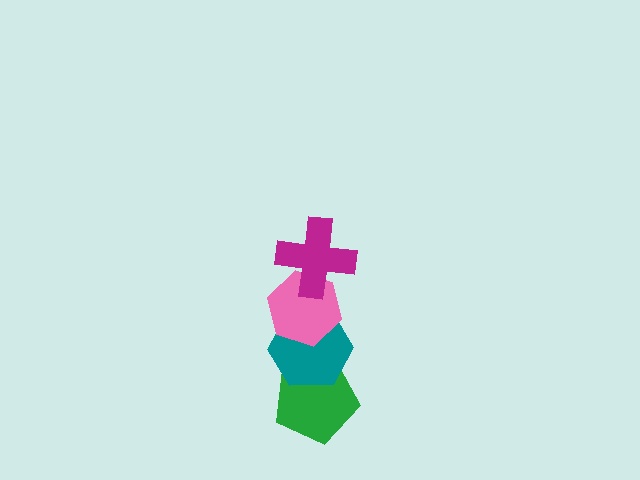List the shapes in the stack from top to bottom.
From top to bottom: the magenta cross, the pink hexagon, the teal hexagon, the green pentagon.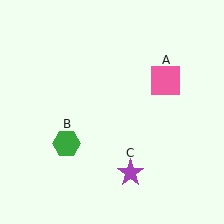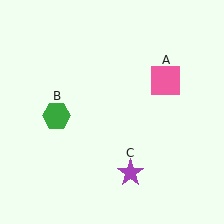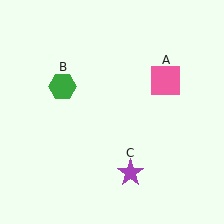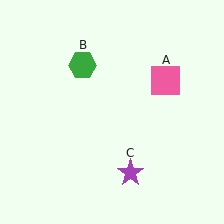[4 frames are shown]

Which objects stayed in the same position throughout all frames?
Pink square (object A) and purple star (object C) remained stationary.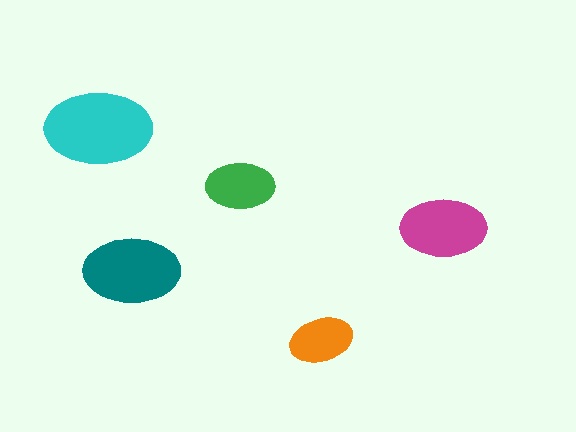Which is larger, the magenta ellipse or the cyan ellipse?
The cyan one.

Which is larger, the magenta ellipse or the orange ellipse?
The magenta one.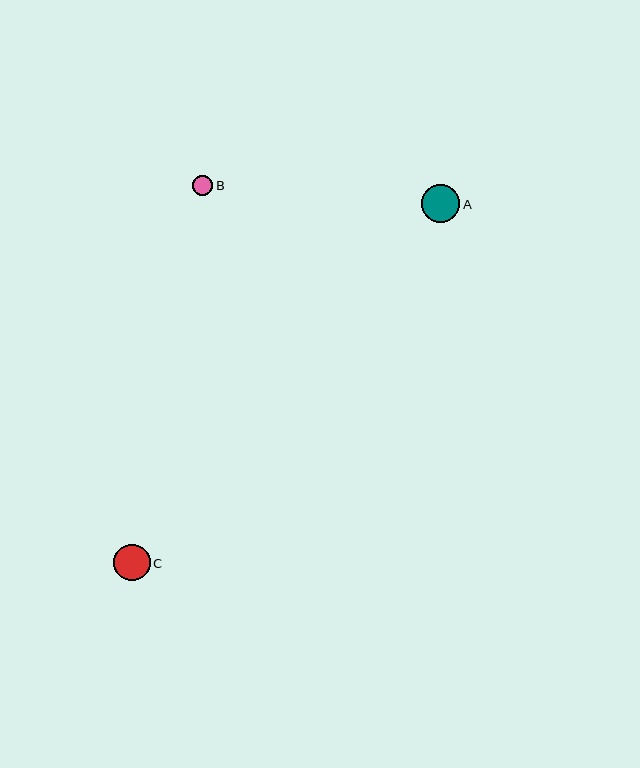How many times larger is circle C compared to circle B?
Circle C is approximately 1.8 times the size of circle B.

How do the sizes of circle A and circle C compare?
Circle A and circle C are approximately the same size.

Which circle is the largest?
Circle A is the largest with a size of approximately 38 pixels.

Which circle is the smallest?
Circle B is the smallest with a size of approximately 20 pixels.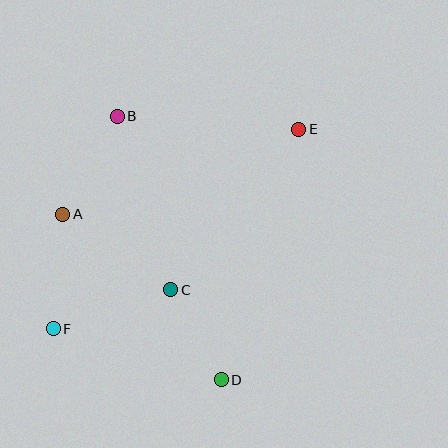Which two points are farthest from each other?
Points E and F are farthest from each other.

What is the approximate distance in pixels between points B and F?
The distance between B and F is approximately 222 pixels.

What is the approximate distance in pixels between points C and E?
The distance between C and E is approximately 205 pixels.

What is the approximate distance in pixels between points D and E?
The distance between D and E is approximately 262 pixels.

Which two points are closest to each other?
Points C and D are closest to each other.